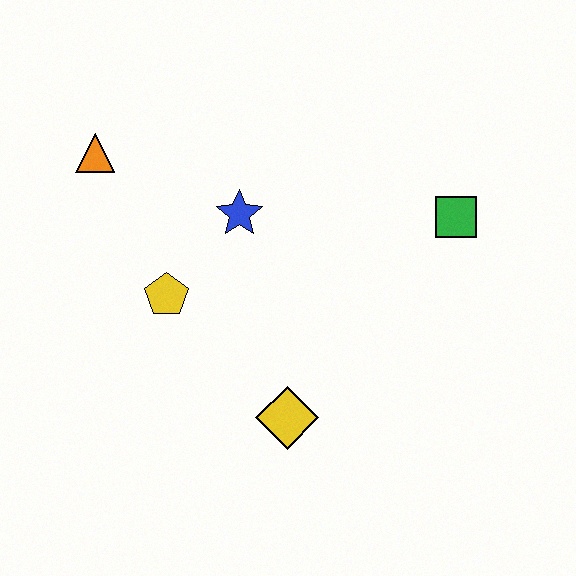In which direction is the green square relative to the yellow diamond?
The green square is above the yellow diamond.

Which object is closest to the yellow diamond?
The yellow pentagon is closest to the yellow diamond.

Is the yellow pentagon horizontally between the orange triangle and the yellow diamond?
Yes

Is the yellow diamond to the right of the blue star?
Yes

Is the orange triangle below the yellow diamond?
No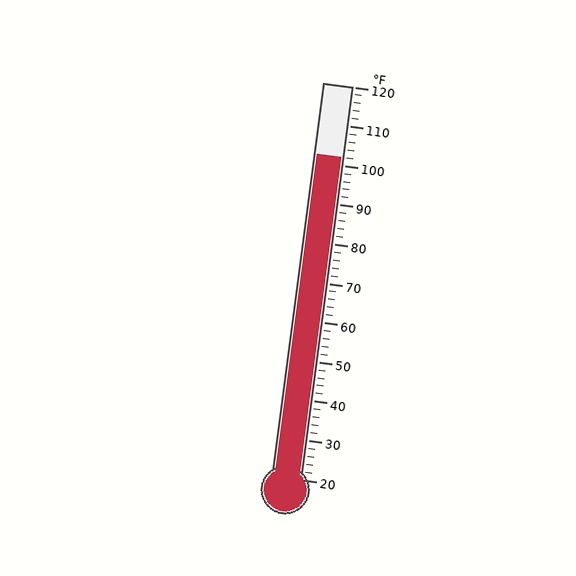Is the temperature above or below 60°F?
The temperature is above 60°F.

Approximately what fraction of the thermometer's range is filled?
The thermometer is filled to approximately 80% of its range.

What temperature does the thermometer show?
The thermometer shows approximately 102°F.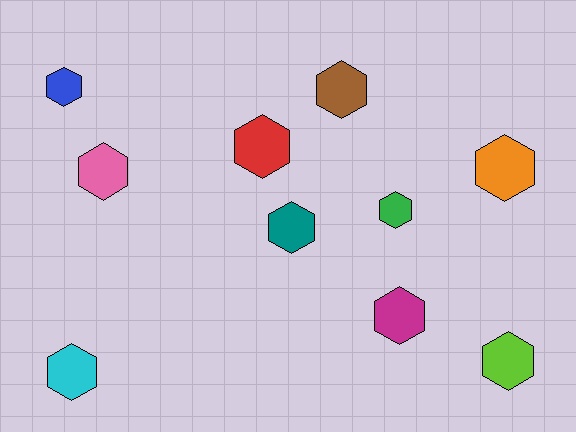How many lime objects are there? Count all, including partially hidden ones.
There is 1 lime object.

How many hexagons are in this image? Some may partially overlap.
There are 10 hexagons.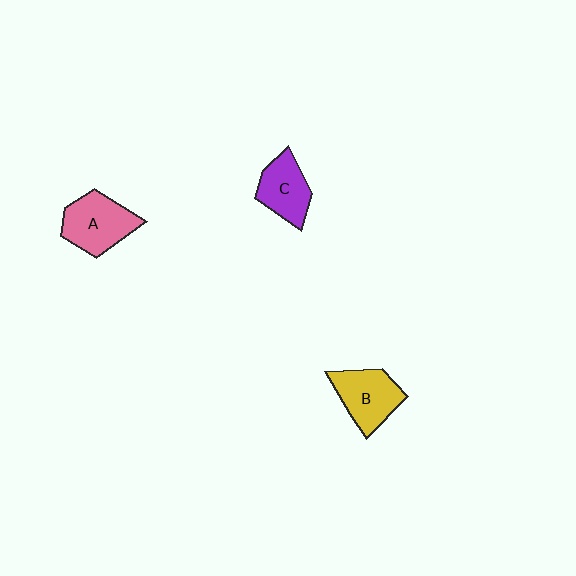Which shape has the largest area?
Shape A (pink).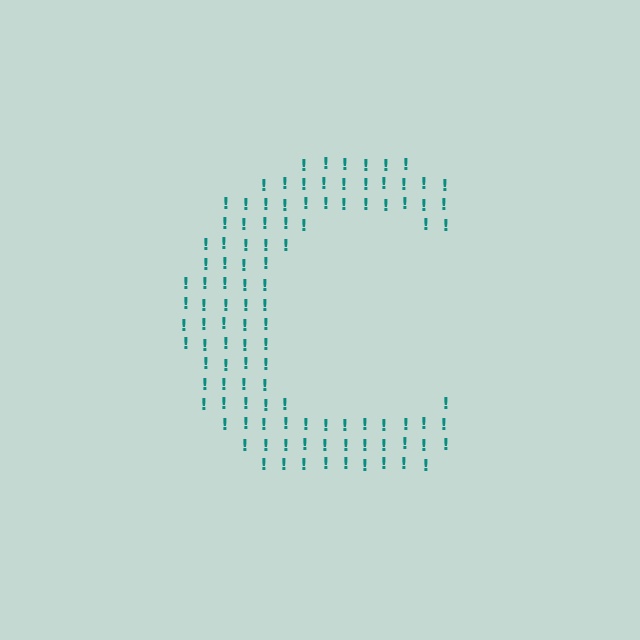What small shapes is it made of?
It is made of small exclamation marks.